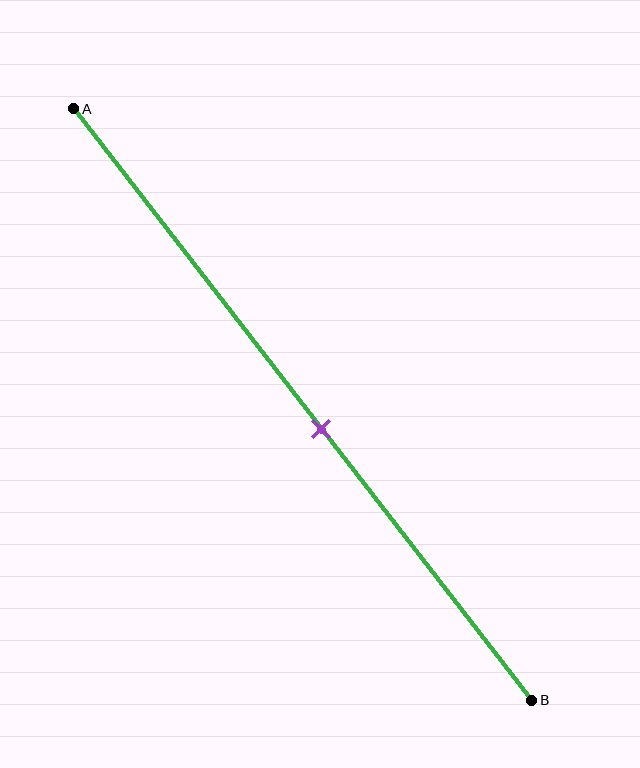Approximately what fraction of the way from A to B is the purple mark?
The purple mark is approximately 55% of the way from A to B.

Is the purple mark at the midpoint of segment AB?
No, the mark is at about 55% from A, not at the 50% midpoint.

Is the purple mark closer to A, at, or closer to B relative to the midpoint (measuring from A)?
The purple mark is closer to point B than the midpoint of segment AB.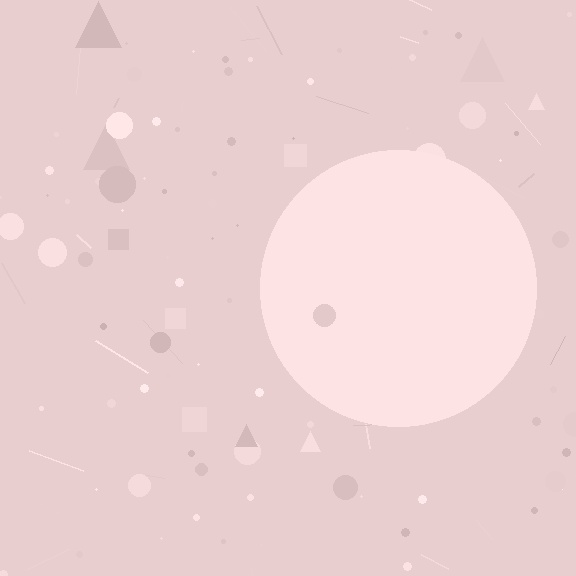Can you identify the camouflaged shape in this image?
The camouflaged shape is a circle.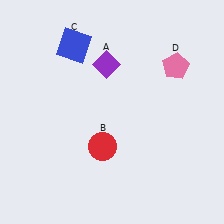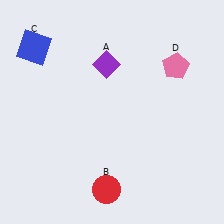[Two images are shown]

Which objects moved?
The objects that moved are: the red circle (B), the blue square (C).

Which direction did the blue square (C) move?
The blue square (C) moved left.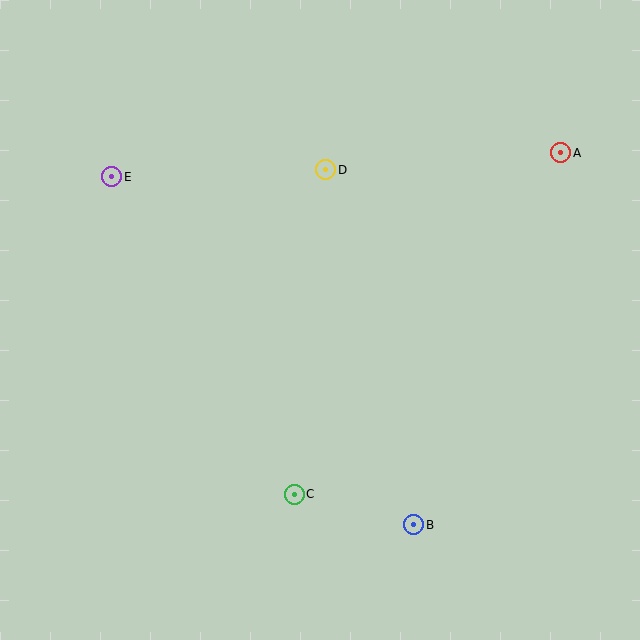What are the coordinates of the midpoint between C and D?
The midpoint between C and D is at (310, 332).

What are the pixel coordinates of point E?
Point E is at (112, 177).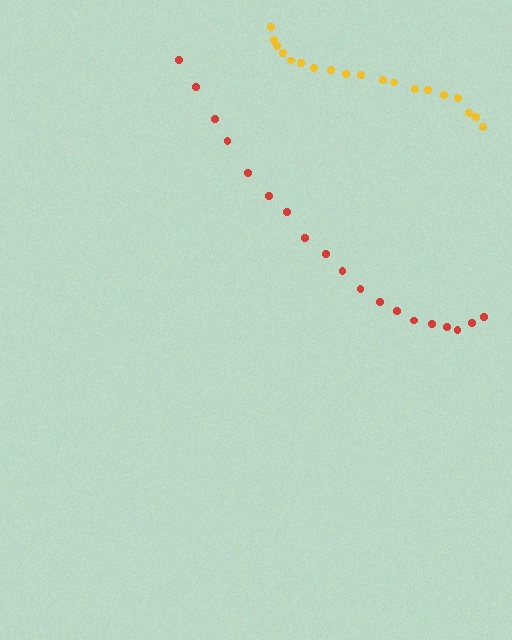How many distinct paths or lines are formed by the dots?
There are 2 distinct paths.